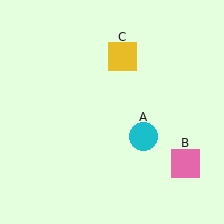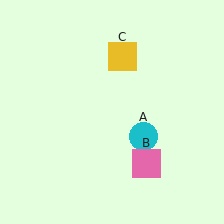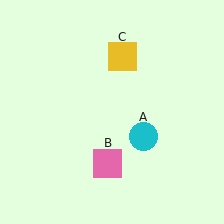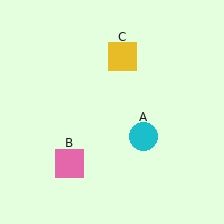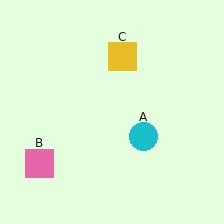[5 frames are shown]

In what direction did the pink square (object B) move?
The pink square (object B) moved left.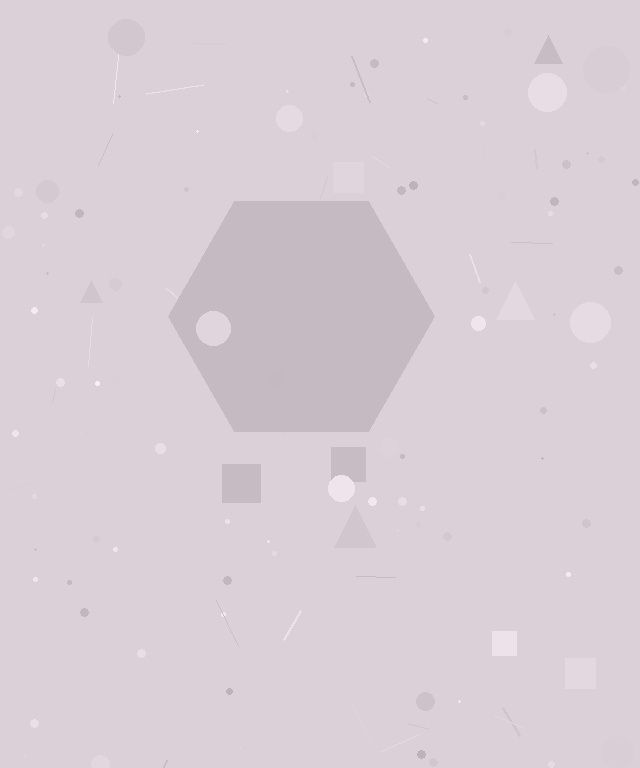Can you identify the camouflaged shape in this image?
The camouflaged shape is a hexagon.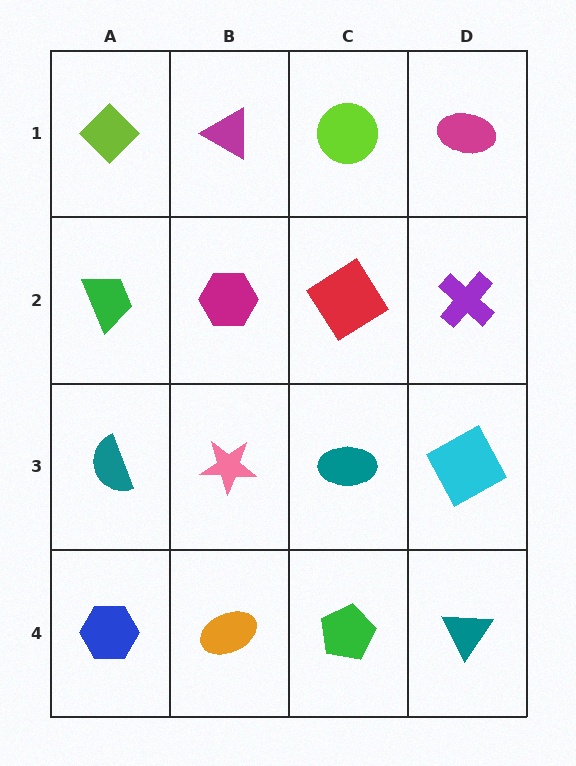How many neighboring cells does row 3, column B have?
4.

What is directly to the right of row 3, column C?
A cyan square.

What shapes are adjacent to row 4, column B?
A pink star (row 3, column B), a blue hexagon (row 4, column A), a green pentagon (row 4, column C).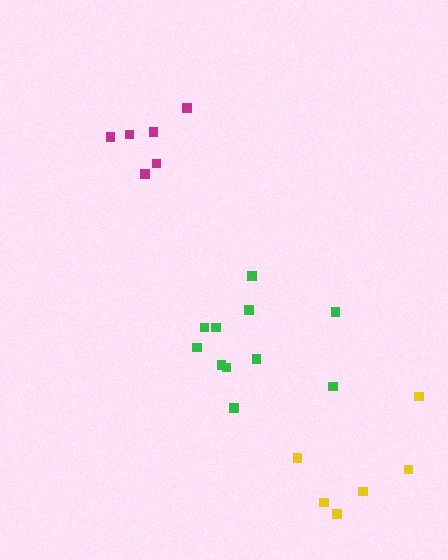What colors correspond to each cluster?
The clusters are colored: green, yellow, magenta.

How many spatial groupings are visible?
There are 3 spatial groupings.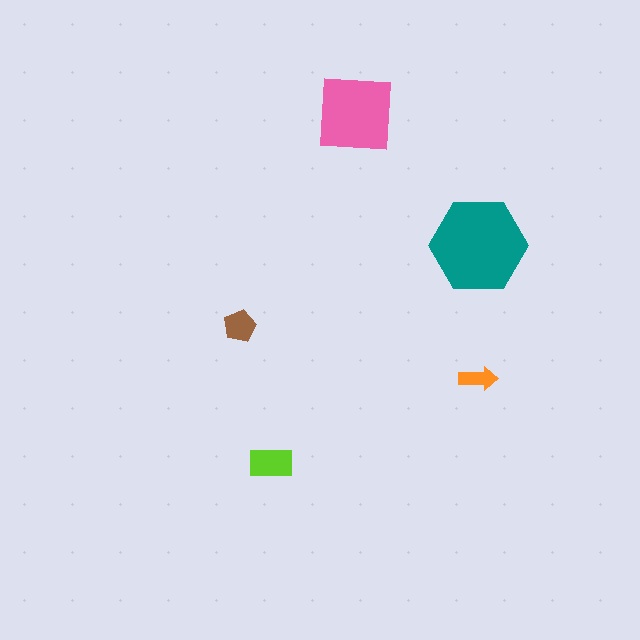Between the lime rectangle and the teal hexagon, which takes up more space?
The teal hexagon.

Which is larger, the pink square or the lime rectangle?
The pink square.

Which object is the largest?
The teal hexagon.